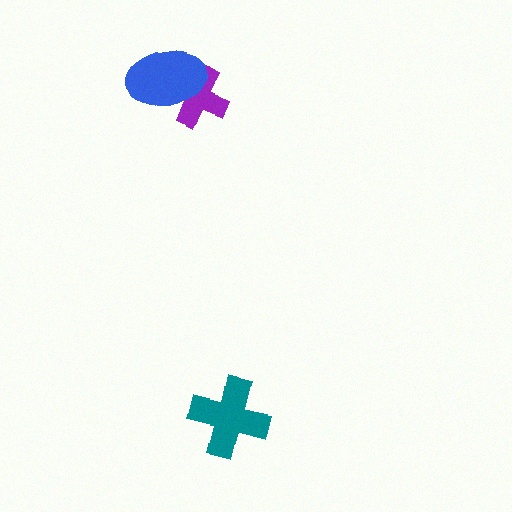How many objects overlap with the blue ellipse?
1 object overlaps with the blue ellipse.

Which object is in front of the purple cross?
The blue ellipse is in front of the purple cross.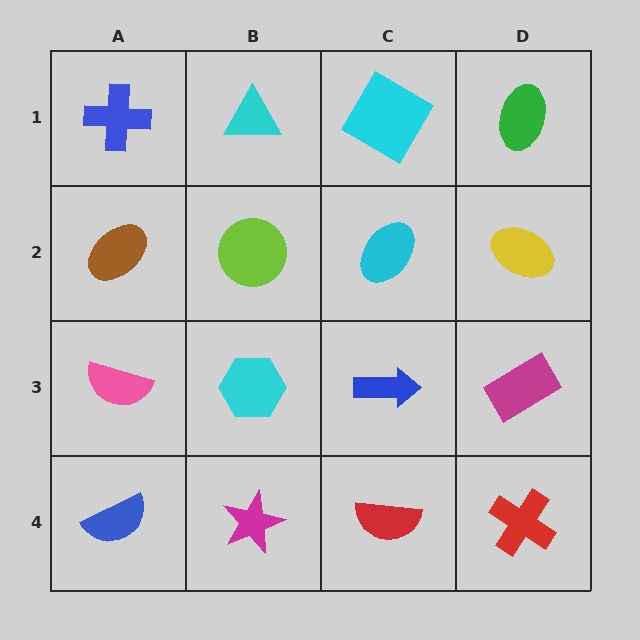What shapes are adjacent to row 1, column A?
A brown ellipse (row 2, column A), a cyan triangle (row 1, column B).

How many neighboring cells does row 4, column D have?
2.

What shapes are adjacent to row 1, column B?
A lime circle (row 2, column B), a blue cross (row 1, column A), a cyan diamond (row 1, column C).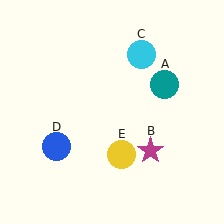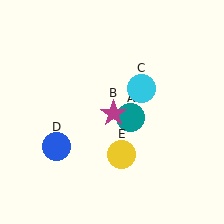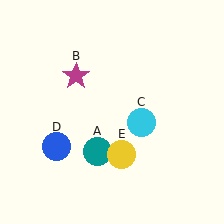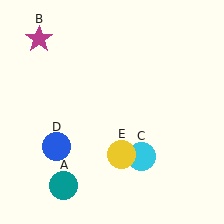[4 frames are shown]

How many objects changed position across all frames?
3 objects changed position: teal circle (object A), magenta star (object B), cyan circle (object C).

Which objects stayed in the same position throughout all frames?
Blue circle (object D) and yellow circle (object E) remained stationary.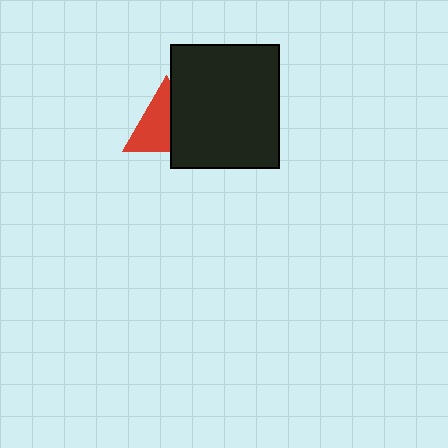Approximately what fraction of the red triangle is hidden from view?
Roughly 43% of the red triangle is hidden behind the black rectangle.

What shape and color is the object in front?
The object in front is a black rectangle.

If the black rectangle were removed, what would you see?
You would see the complete red triangle.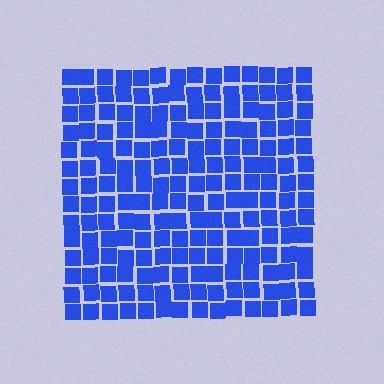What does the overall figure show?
The overall figure shows a square.